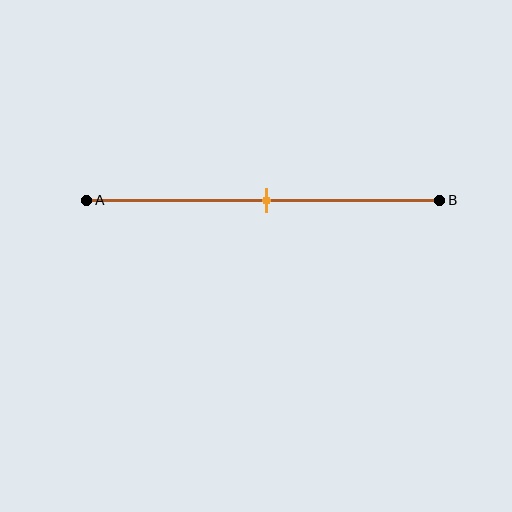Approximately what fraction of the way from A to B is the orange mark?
The orange mark is approximately 50% of the way from A to B.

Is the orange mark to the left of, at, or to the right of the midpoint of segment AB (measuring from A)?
The orange mark is approximately at the midpoint of segment AB.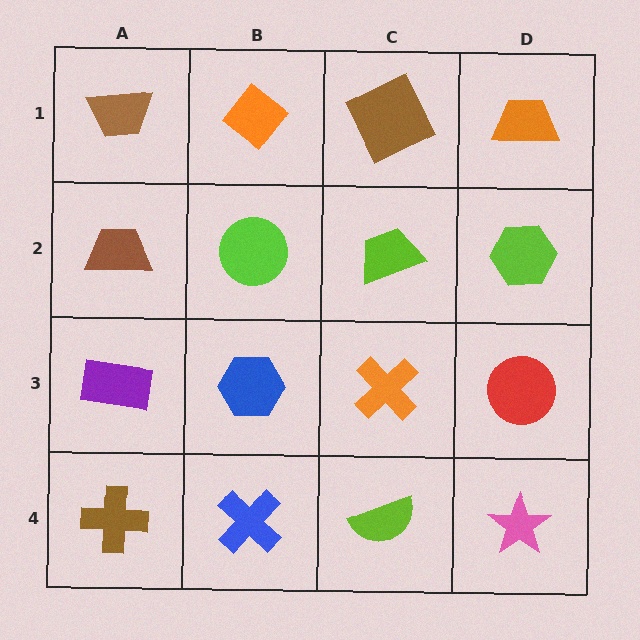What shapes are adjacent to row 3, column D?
A lime hexagon (row 2, column D), a pink star (row 4, column D), an orange cross (row 3, column C).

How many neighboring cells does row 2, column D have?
3.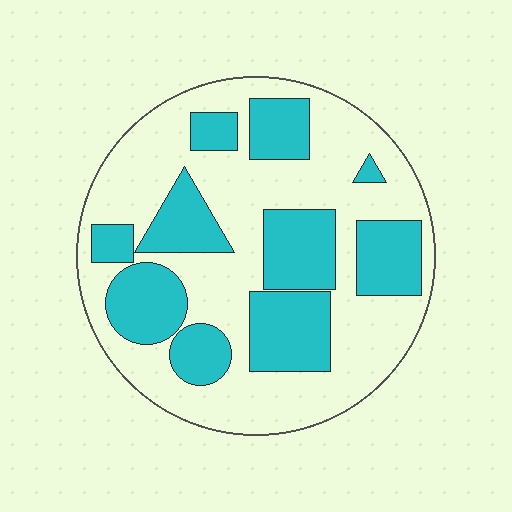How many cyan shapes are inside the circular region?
10.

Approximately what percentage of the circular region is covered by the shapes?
Approximately 40%.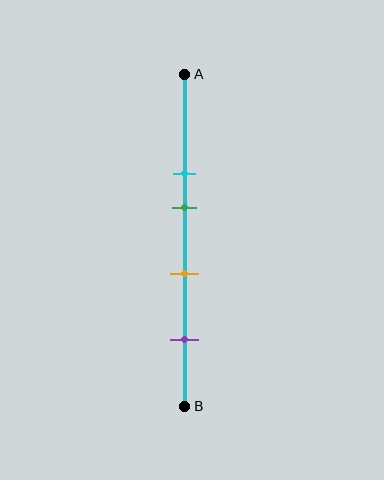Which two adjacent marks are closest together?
The cyan and green marks are the closest adjacent pair.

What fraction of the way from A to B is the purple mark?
The purple mark is approximately 80% (0.8) of the way from A to B.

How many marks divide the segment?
There are 4 marks dividing the segment.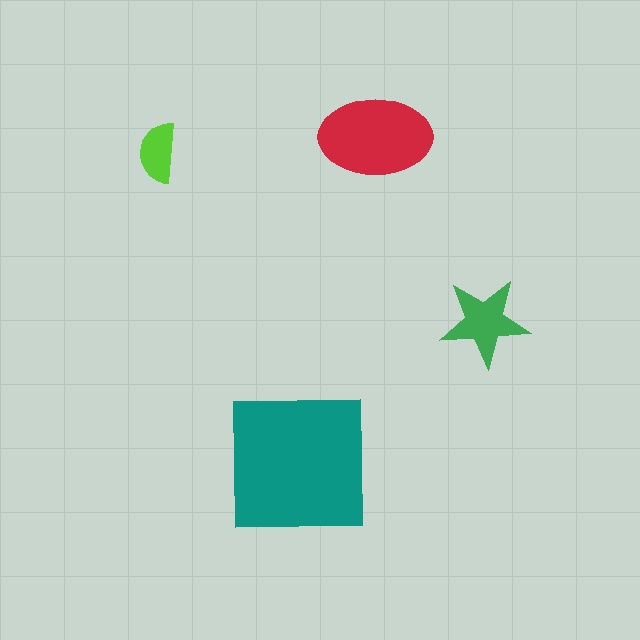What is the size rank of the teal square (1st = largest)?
1st.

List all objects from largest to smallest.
The teal square, the red ellipse, the green star, the lime semicircle.